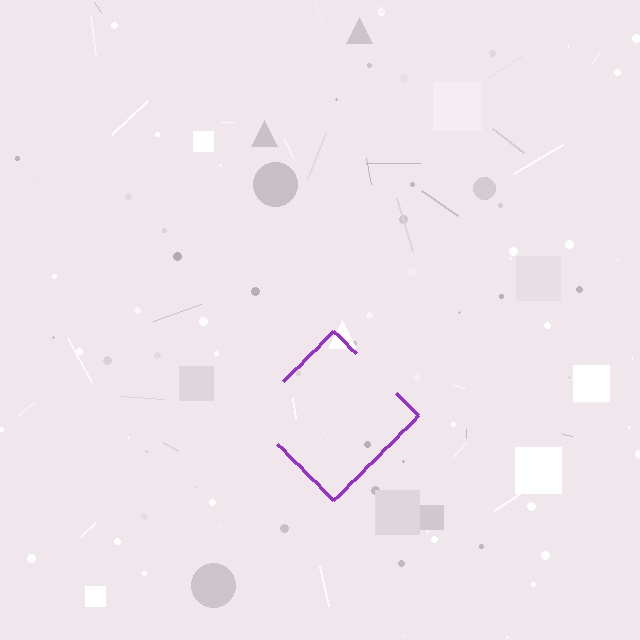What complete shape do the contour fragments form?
The contour fragments form a diamond.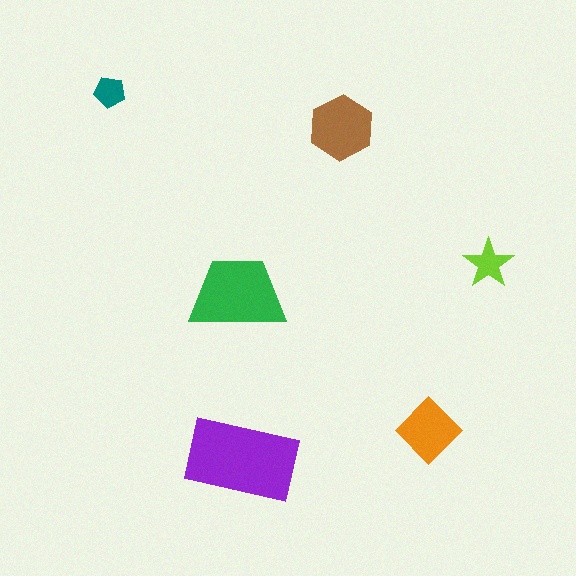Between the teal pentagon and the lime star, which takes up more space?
The lime star.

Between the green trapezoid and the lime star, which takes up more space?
The green trapezoid.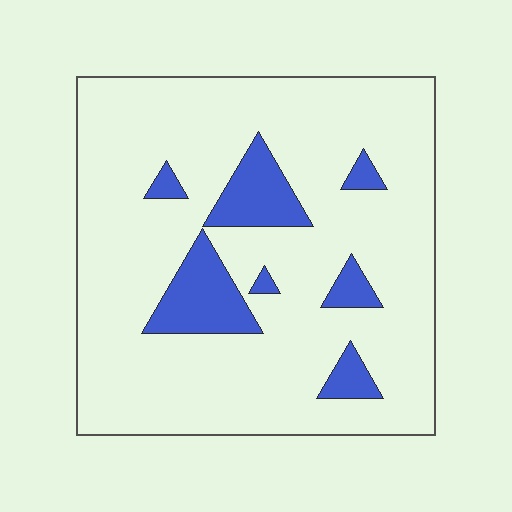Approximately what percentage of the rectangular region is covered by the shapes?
Approximately 15%.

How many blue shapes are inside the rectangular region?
7.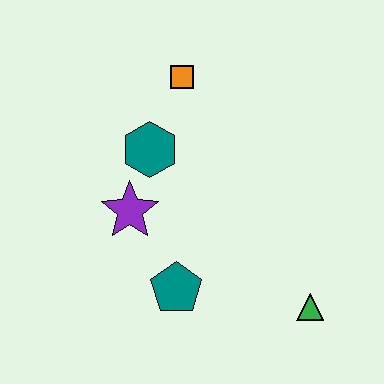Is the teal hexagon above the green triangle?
Yes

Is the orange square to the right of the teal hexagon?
Yes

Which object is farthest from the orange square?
The green triangle is farthest from the orange square.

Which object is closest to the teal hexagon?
The purple star is closest to the teal hexagon.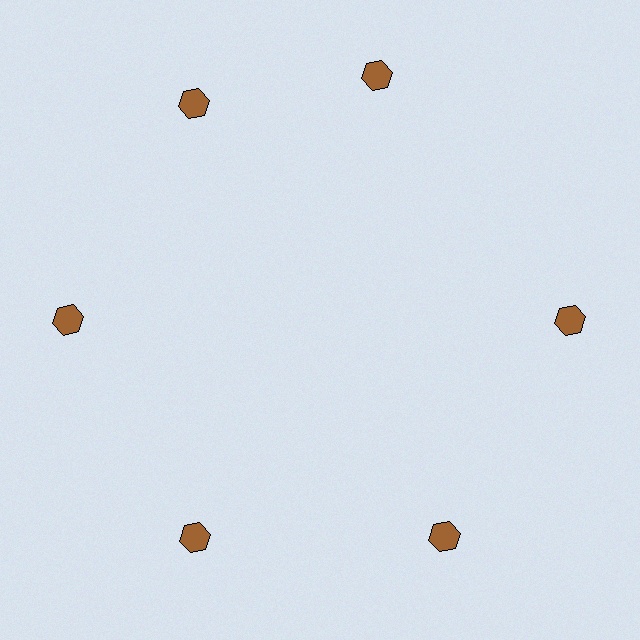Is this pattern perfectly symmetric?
No. The 6 brown hexagons are arranged in a ring, but one element near the 1 o'clock position is rotated out of alignment along the ring, breaking the 6-fold rotational symmetry.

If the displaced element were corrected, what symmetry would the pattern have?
It would have 6-fold rotational symmetry — the pattern would map onto itself every 60 degrees.